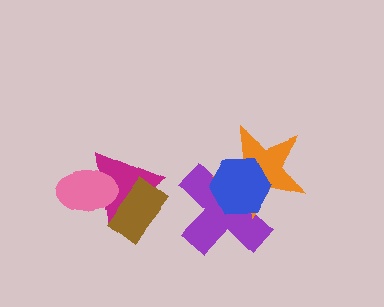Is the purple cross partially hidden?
Yes, it is partially covered by another shape.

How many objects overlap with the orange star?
2 objects overlap with the orange star.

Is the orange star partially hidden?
Yes, it is partially covered by another shape.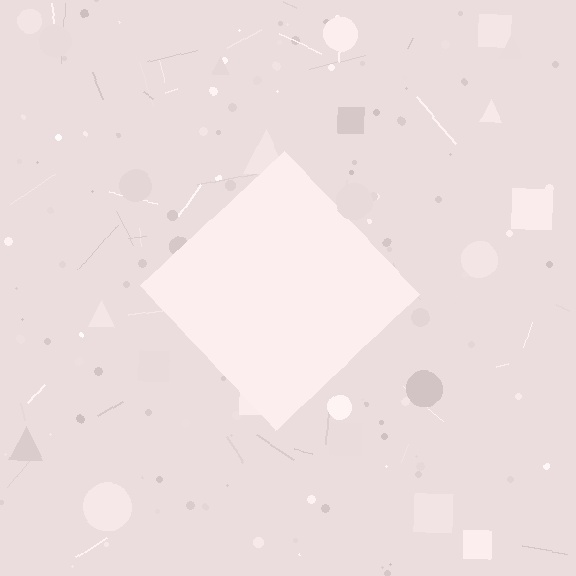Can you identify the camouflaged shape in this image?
The camouflaged shape is a diamond.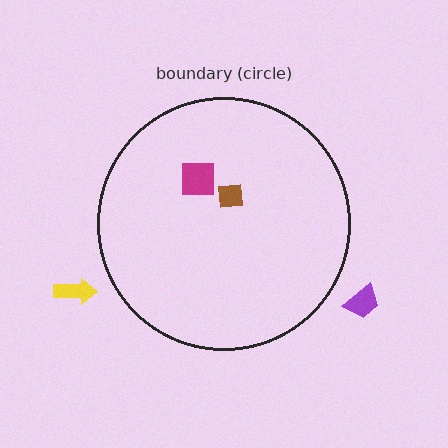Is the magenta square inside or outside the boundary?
Inside.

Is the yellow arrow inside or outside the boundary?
Outside.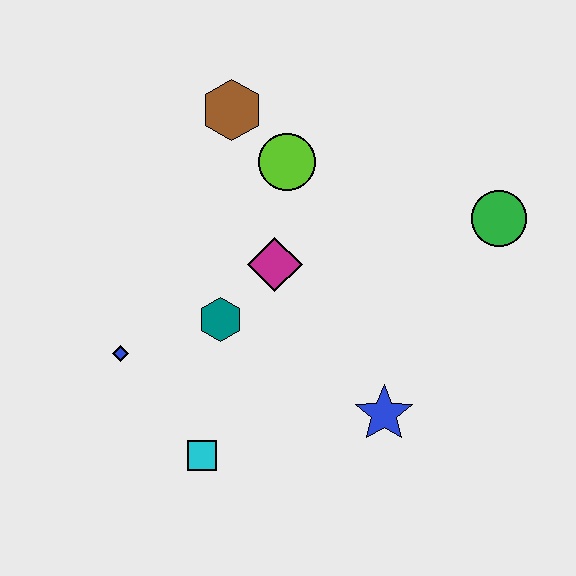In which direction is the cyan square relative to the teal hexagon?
The cyan square is below the teal hexagon.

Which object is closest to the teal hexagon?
The magenta diamond is closest to the teal hexagon.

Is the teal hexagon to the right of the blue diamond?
Yes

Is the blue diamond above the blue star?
Yes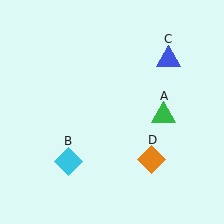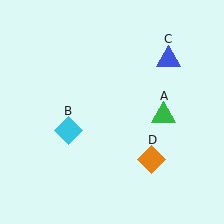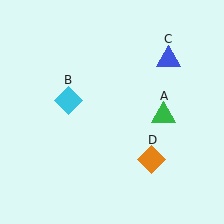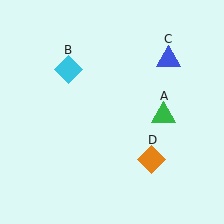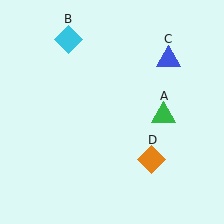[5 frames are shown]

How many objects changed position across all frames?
1 object changed position: cyan diamond (object B).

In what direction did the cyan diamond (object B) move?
The cyan diamond (object B) moved up.